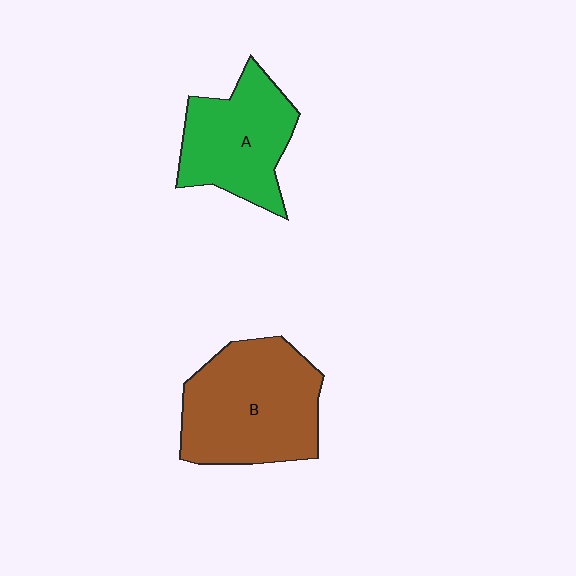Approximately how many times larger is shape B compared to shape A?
Approximately 1.3 times.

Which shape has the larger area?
Shape B (brown).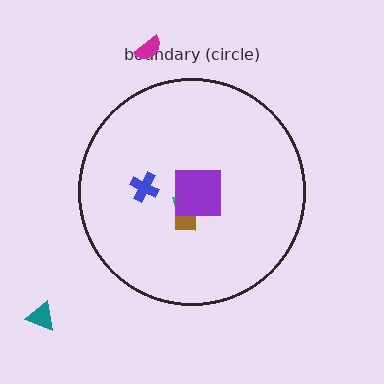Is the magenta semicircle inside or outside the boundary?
Outside.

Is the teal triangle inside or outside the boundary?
Outside.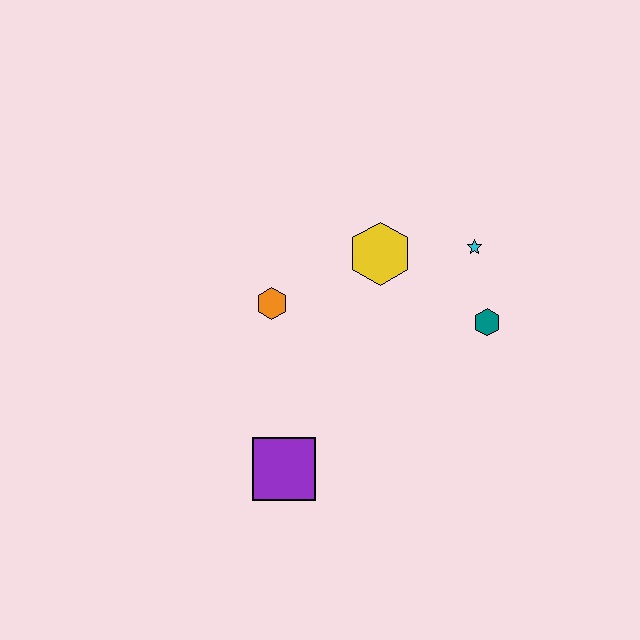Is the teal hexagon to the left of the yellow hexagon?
No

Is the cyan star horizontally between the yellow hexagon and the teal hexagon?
Yes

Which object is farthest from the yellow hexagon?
The purple square is farthest from the yellow hexagon.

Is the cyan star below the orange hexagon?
No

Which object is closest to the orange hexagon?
The yellow hexagon is closest to the orange hexagon.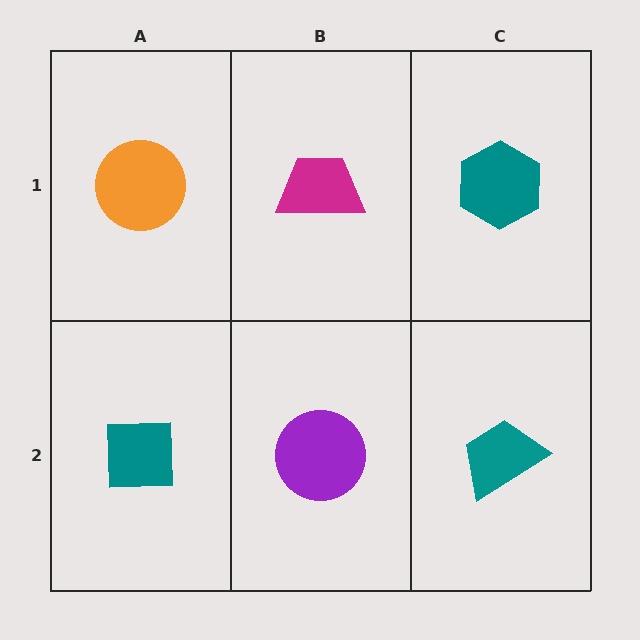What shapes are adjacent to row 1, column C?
A teal trapezoid (row 2, column C), a magenta trapezoid (row 1, column B).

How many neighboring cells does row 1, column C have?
2.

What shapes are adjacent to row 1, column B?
A purple circle (row 2, column B), an orange circle (row 1, column A), a teal hexagon (row 1, column C).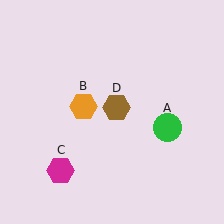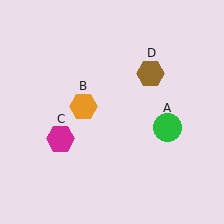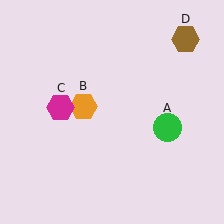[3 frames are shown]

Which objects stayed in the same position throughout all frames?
Green circle (object A) and orange hexagon (object B) remained stationary.